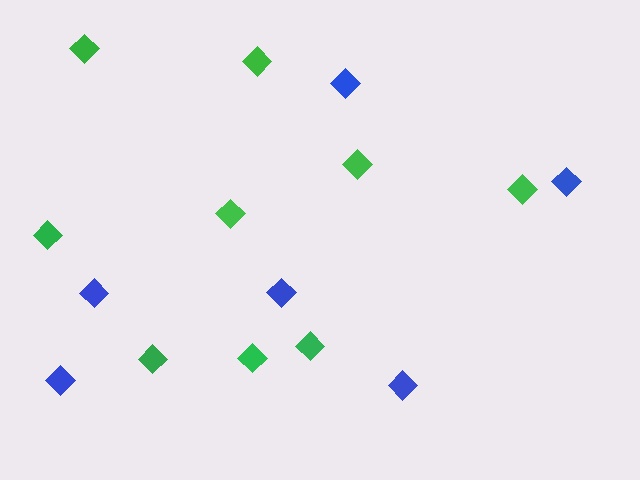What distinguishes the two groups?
There are 2 groups: one group of blue diamonds (6) and one group of green diamonds (9).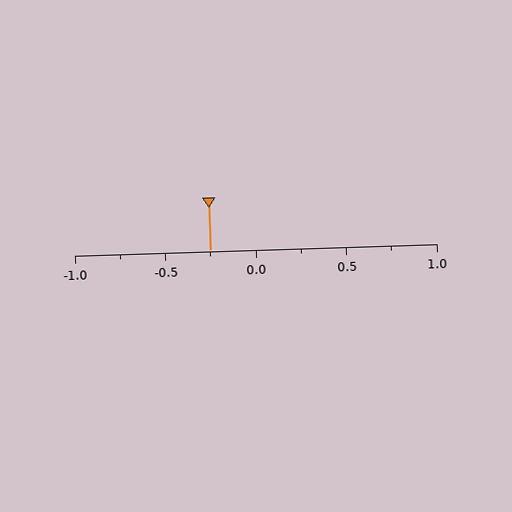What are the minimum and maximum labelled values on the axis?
The axis runs from -1.0 to 1.0.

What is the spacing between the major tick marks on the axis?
The major ticks are spaced 0.5 apart.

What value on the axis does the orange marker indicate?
The marker indicates approximately -0.25.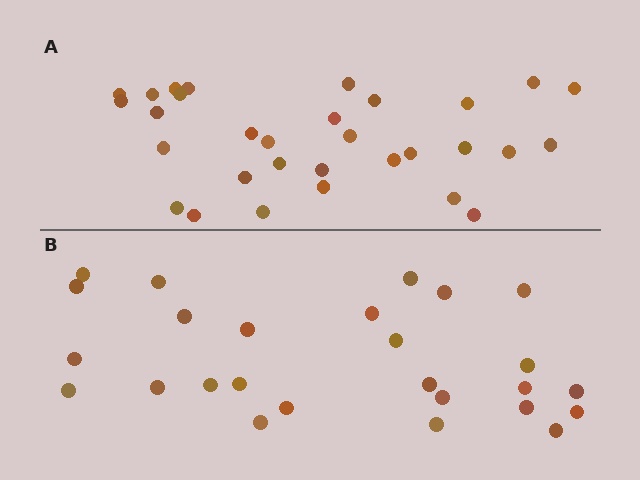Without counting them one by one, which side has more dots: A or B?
Region A (the top region) has more dots.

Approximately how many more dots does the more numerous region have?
Region A has about 5 more dots than region B.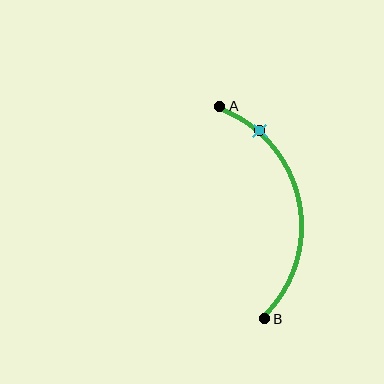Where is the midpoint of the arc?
The arc midpoint is the point on the curve farthest from the straight line joining A and B. It sits to the right of that line.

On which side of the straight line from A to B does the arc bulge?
The arc bulges to the right of the straight line connecting A and B.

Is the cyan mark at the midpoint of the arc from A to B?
No. The cyan mark lies on the arc but is closer to endpoint A. The arc midpoint would be at the point on the curve equidistant along the arc from both A and B.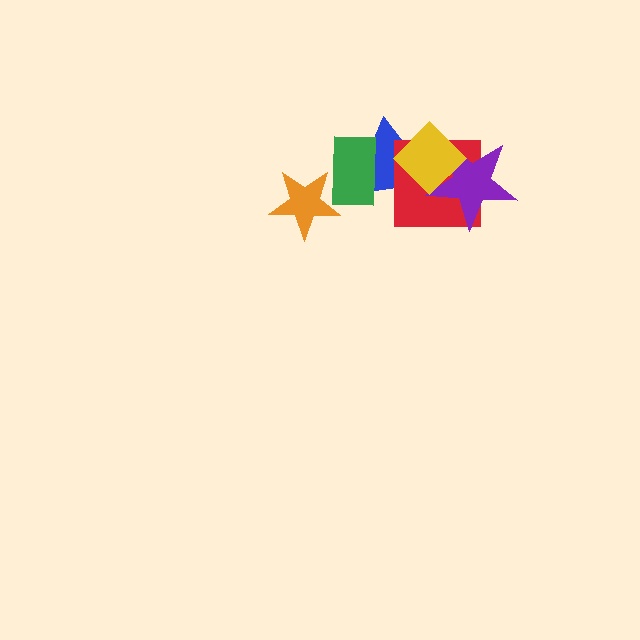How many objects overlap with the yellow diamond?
3 objects overlap with the yellow diamond.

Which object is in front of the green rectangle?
The orange star is in front of the green rectangle.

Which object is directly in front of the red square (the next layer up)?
The purple star is directly in front of the red square.